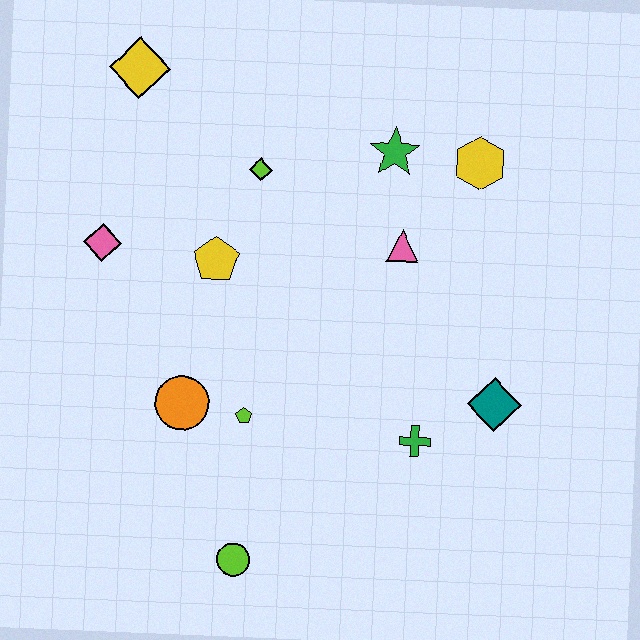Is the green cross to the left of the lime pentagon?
No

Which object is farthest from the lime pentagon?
The yellow diamond is farthest from the lime pentagon.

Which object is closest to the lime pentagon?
The orange circle is closest to the lime pentagon.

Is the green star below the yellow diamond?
Yes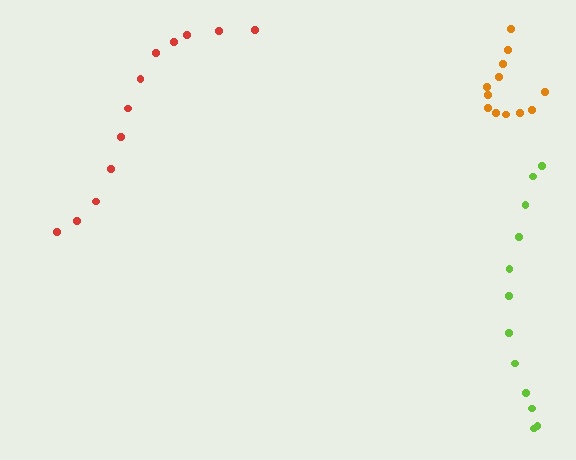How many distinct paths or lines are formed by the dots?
There are 3 distinct paths.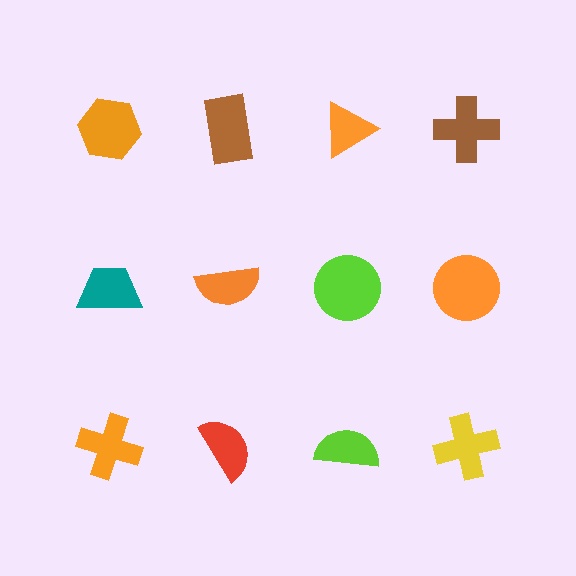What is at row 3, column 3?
A lime semicircle.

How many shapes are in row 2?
4 shapes.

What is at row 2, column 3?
A lime circle.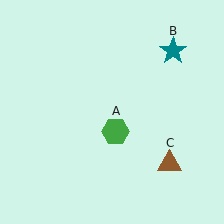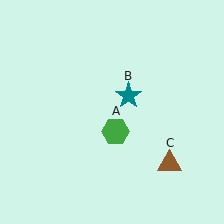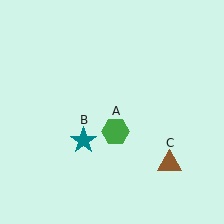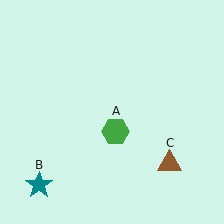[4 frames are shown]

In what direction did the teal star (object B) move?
The teal star (object B) moved down and to the left.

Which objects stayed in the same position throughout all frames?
Green hexagon (object A) and brown triangle (object C) remained stationary.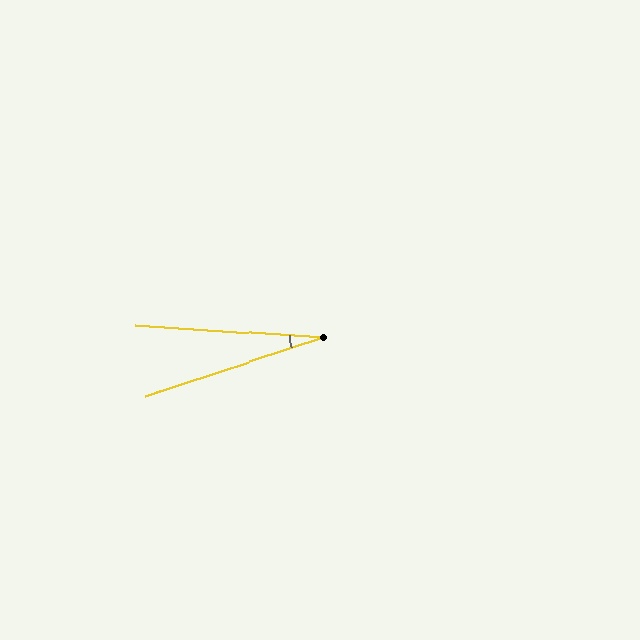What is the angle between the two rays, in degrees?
Approximately 22 degrees.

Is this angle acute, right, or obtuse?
It is acute.